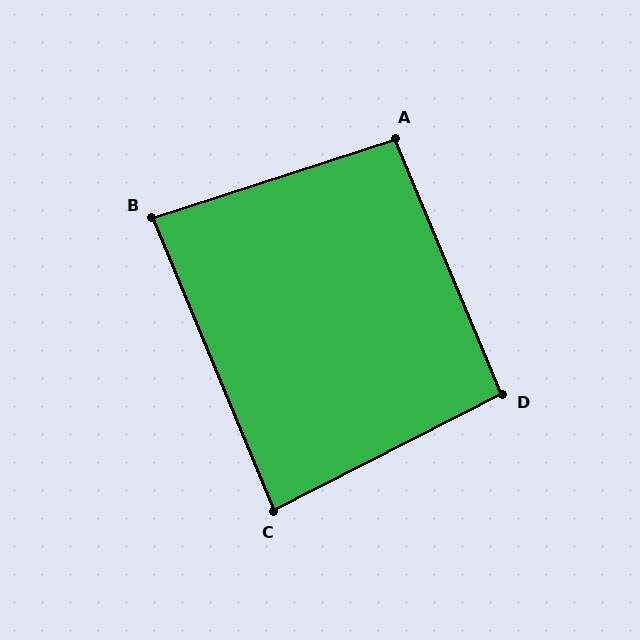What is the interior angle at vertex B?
Approximately 86 degrees (approximately right).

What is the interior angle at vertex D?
Approximately 94 degrees (approximately right).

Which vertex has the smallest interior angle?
C, at approximately 85 degrees.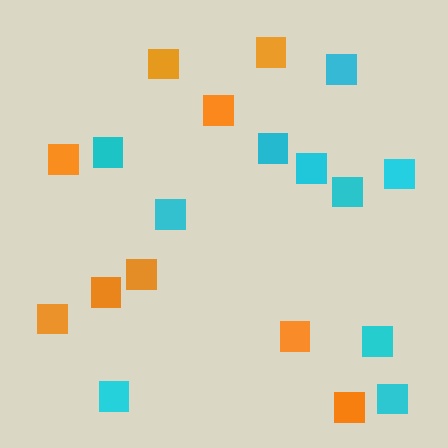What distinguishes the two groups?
There are 2 groups: one group of cyan squares (10) and one group of orange squares (9).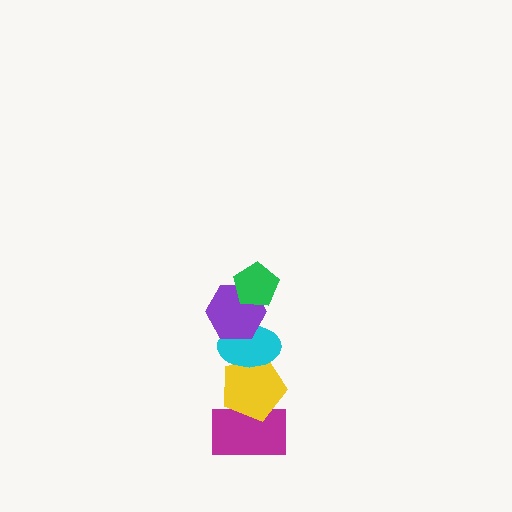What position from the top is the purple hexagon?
The purple hexagon is 2nd from the top.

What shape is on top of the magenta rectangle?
The yellow pentagon is on top of the magenta rectangle.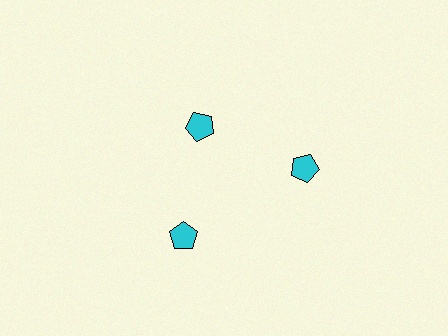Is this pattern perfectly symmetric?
No. The 3 cyan pentagons are arranged in a ring, but one element near the 11 o'clock position is pulled inward toward the center, breaking the 3-fold rotational symmetry.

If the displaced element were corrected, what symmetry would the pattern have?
It would have 3-fold rotational symmetry — the pattern would map onto itself every 120 degrees.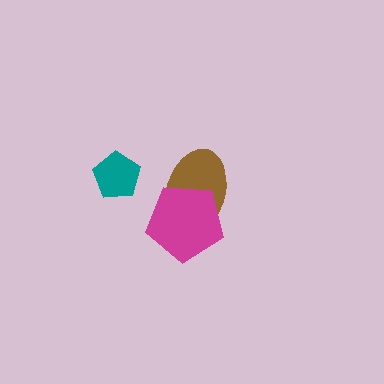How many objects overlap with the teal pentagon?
0 objects overlap with the teal pentagon.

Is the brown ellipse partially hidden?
Yes, it is partially covered by another shape.